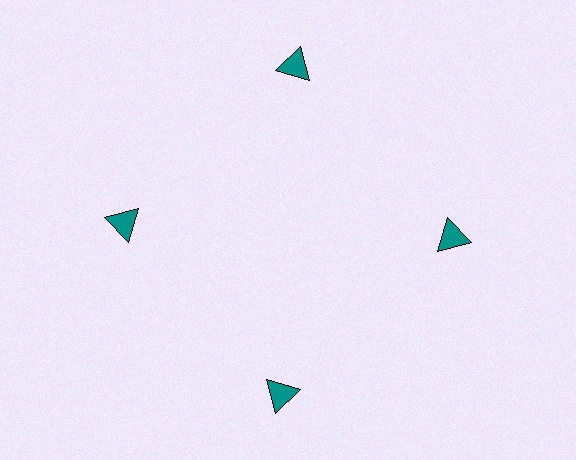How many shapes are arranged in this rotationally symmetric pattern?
There are 4 shapes, arranged in 4 groups of 1.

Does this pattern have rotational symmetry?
Yes, this pattern has 4-fold rotational symmetry. It looks the same after rotating 90 degrees around the center.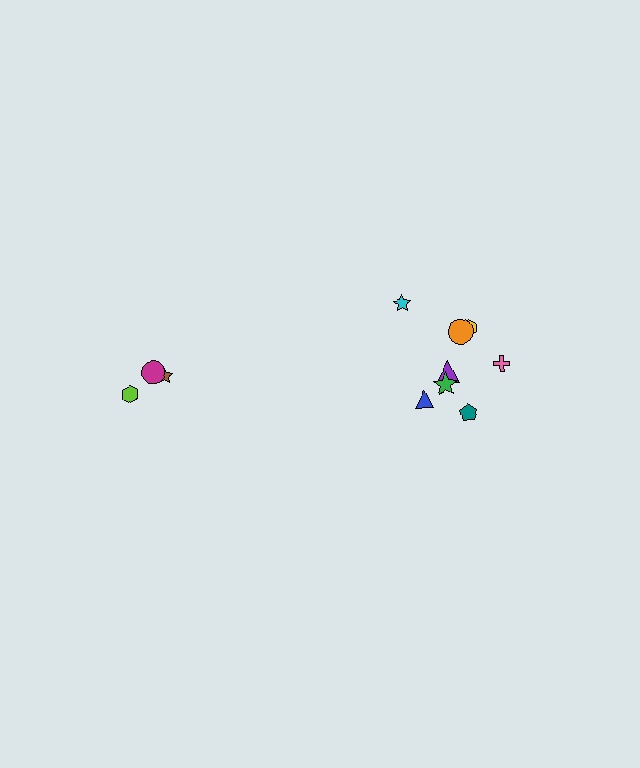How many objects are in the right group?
There are 8 objects.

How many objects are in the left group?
There are 3 objects.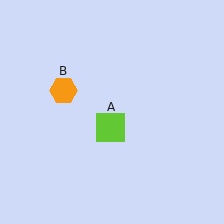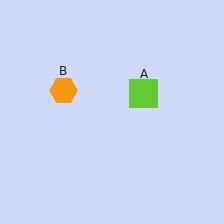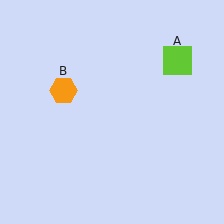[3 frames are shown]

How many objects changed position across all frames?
1 object changed position: lime square (object A).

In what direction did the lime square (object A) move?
The lime square (object A) moved up and to the right.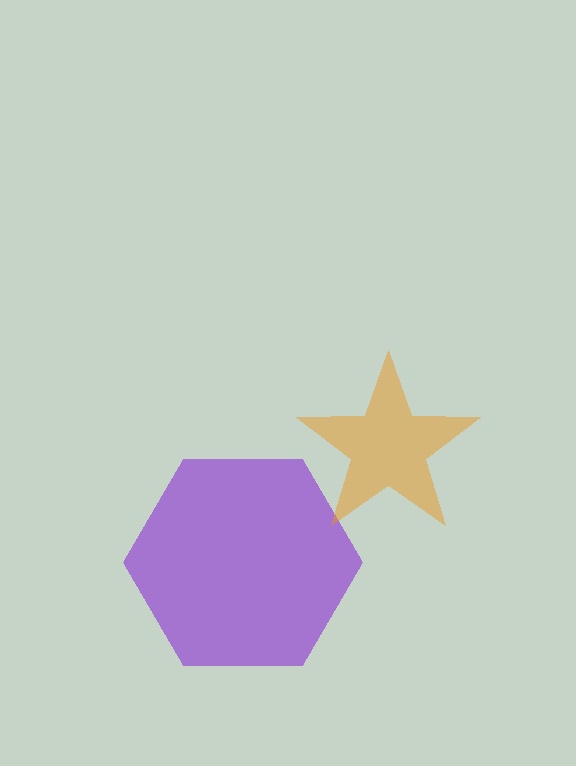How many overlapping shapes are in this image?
There are 2 overlapping shapes in the image.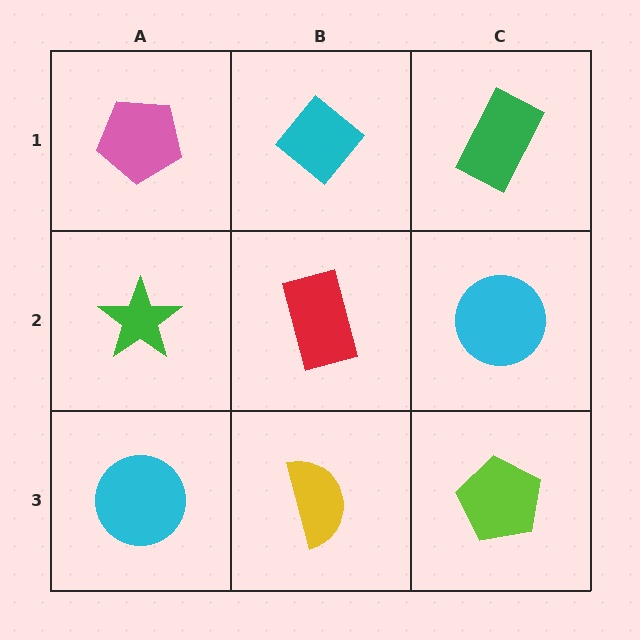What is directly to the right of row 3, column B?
A lime pentagon.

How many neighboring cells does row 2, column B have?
4.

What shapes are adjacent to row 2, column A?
A pink pentagon (row 1, column A), a cyan circle (row 3, column A), a red rectangle (row 2, column B).